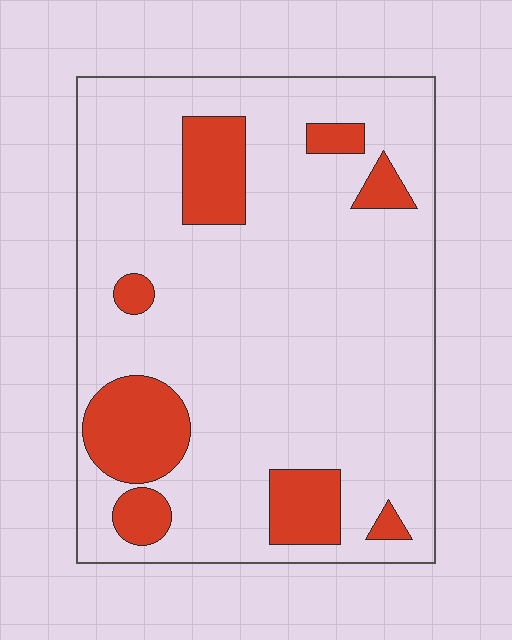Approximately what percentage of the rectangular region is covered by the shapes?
Approximately 20%.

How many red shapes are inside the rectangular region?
8.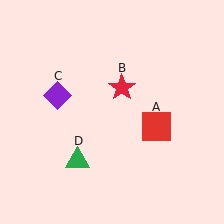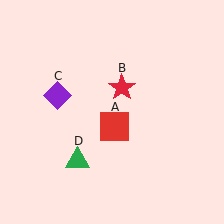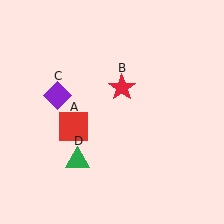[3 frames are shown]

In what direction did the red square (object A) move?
The red square (object A) moved left.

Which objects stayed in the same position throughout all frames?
Red star (object B) and purple diamond (object C) and green triangle (object D) remained stationary.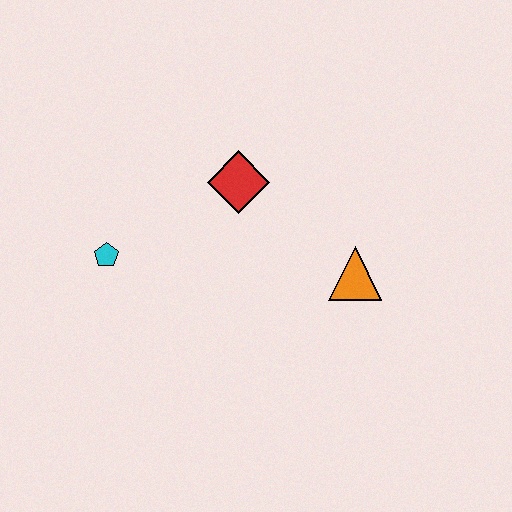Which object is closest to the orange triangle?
The red diamond is closest to the orange triangle.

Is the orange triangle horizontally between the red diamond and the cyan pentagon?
No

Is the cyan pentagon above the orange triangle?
Yes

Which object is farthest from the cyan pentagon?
The orange triangle is farthest from the cyan pentagon.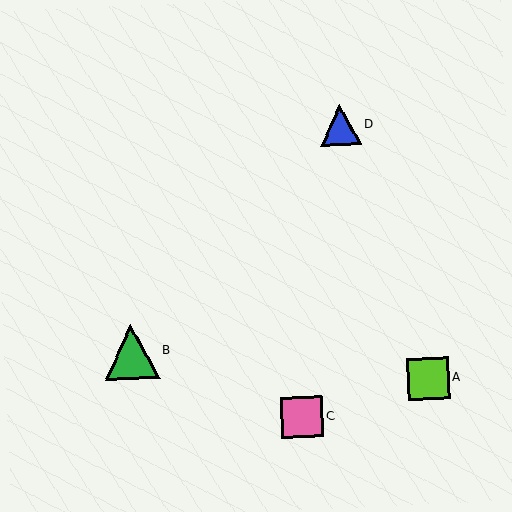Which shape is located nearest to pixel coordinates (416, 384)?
The lime square (labeled A) at (428, 379) is nearest to that location.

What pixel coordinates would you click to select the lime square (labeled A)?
Click at (428, 379) to select the lime square A.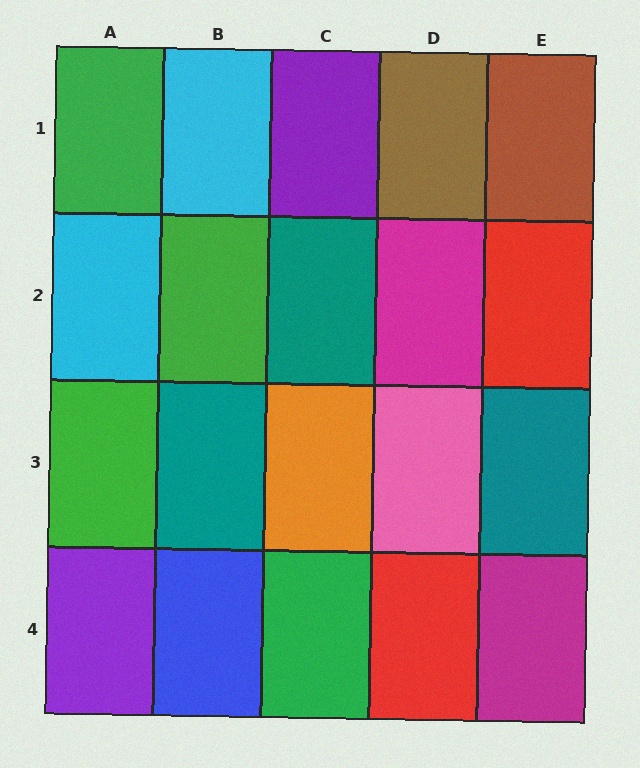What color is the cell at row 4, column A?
Purple.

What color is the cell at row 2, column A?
Cyan.